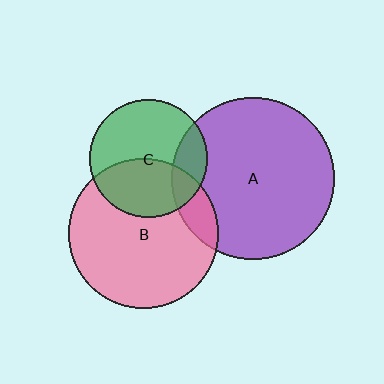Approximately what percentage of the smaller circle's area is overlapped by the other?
Approximately 40%.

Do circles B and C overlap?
Yes.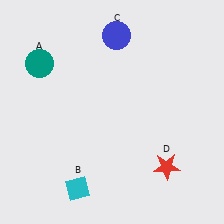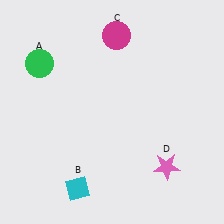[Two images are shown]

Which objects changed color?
A changed from teal to green. C changed from blue to magenta. D changed from red to pink.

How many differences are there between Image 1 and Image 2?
There are 3 differences between the two images.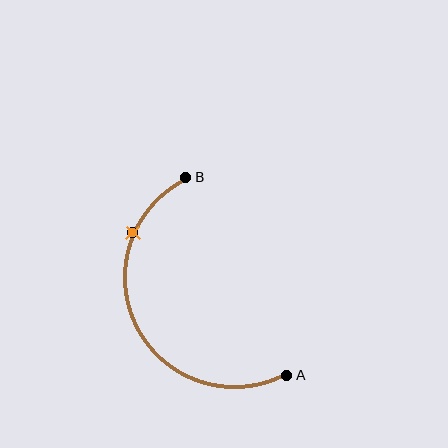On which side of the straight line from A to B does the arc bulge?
The arc bulges to the left of the straight line connecting A and B.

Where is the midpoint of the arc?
The arc midpoint is the point on the curve farthest from the straight line joining A and B. It sits to the left of that line.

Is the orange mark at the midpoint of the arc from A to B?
No. The orange mark lies on the arc but is closer to endpoint B. The arc midpoint would be at the point on the curve equidistant along the arc from both A and B.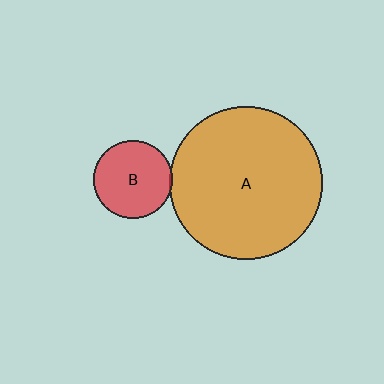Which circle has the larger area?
Circle A (orange).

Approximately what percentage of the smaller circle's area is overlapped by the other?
Approximately 5%.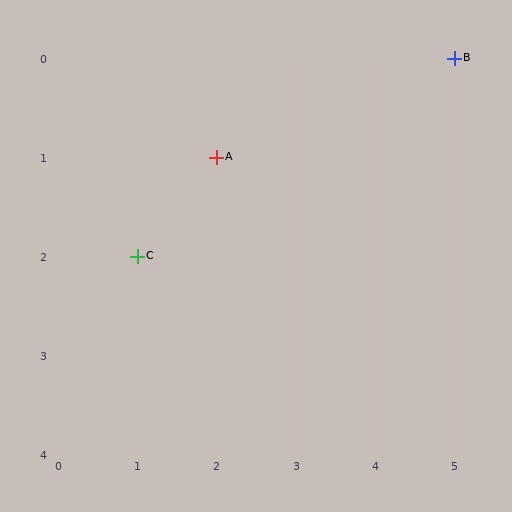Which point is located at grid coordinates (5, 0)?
Point B is at (5, 0).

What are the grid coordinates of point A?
Point A is at grid coordinates (2, 1).